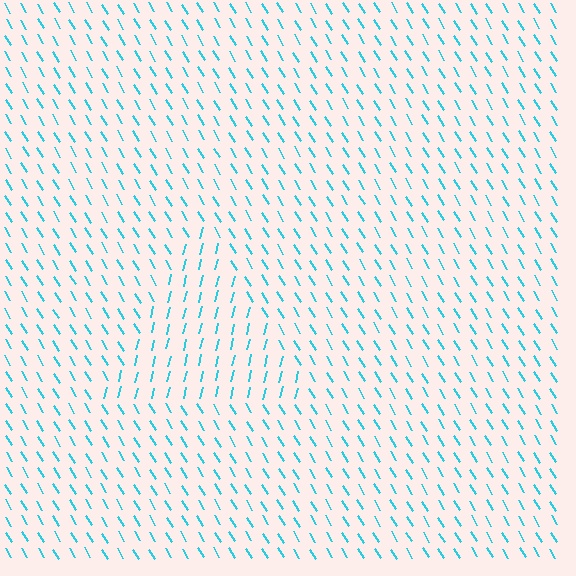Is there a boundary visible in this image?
Yes, there is a texture boundary formed by a change in line orientation.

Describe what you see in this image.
The image is filled with small cyan line segments. A triangle region in the image has lines oriented differently from the surrounding lines, creating a visible texture boundary.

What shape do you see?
I see a triangle.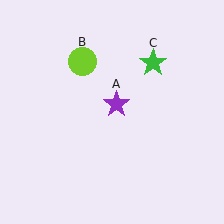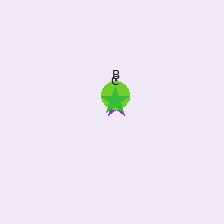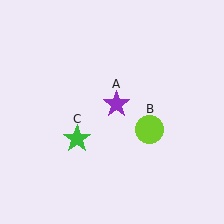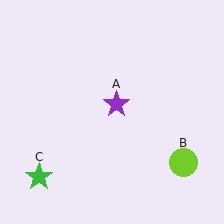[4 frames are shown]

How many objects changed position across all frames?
2 objects changed position: lime circle (object B), green star (object C).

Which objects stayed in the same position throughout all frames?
Purple star (object A) remained stationary.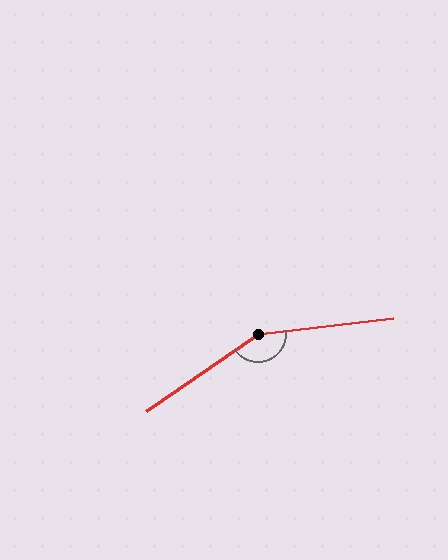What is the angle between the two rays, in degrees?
Approximately 152 degrees.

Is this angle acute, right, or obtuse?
It is obtuse.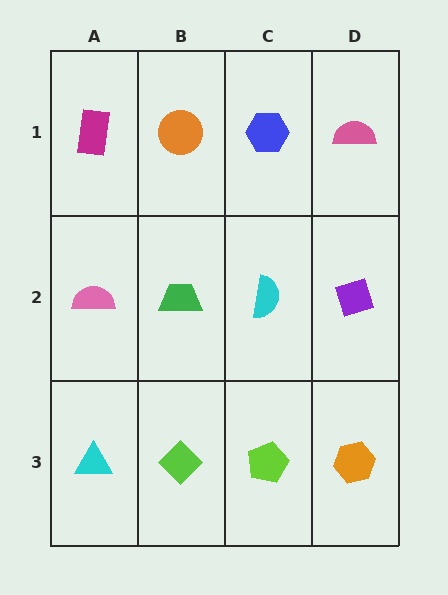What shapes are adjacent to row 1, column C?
A cyan semicircle (row 2, column C), an orange circle (row 1, column B), a pink semicircle (row 1, column D).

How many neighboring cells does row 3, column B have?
3.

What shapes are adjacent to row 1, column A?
A pink semicircle (row 2, column A), an orange circle (row 1, column B).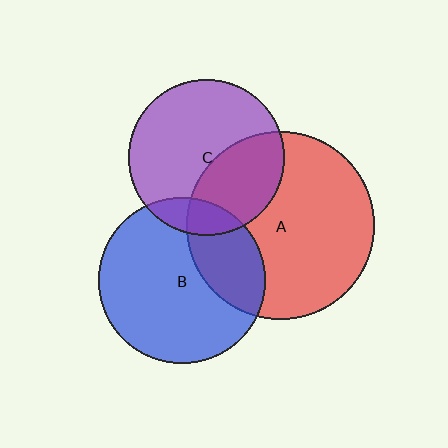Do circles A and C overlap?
Yes.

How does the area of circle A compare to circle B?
Approximately 1.3 times.